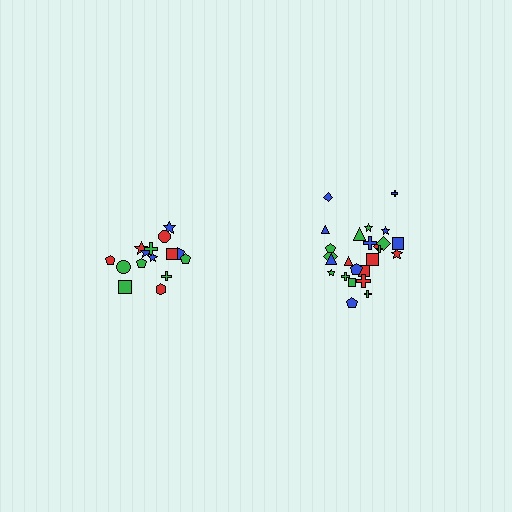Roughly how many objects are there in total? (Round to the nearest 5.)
Roughly 40 objects in total.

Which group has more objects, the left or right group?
The right group.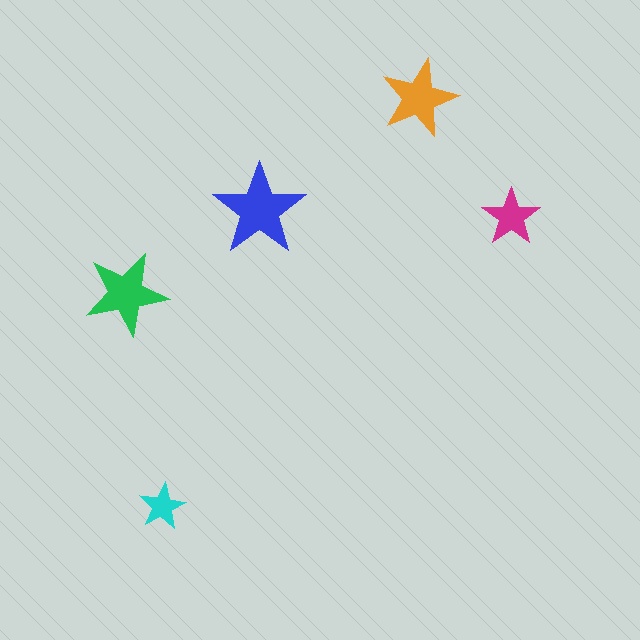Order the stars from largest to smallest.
the blue one, the green one, the orange one, the magenta one, the cyan one.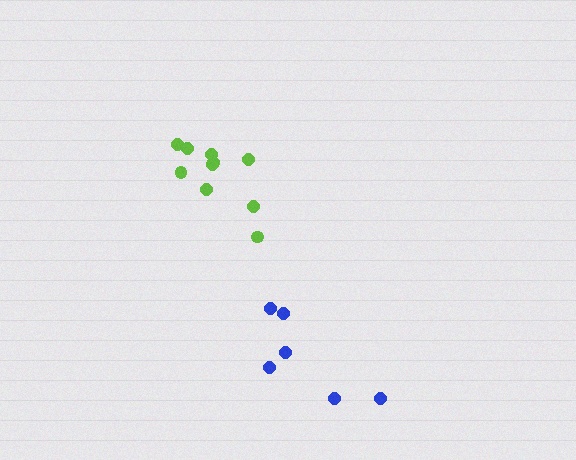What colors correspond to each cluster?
The clusters are colored: lime, blue.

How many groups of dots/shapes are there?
There are 2 groups.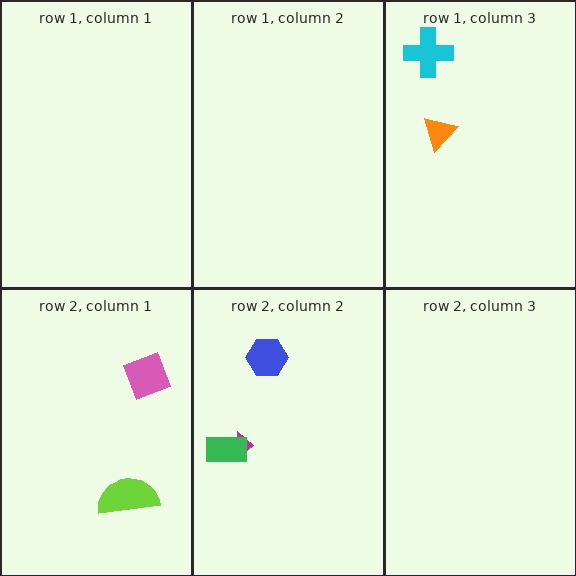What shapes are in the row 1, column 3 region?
The orange triangle, the cyan cross.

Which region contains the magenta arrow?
The row 2, column 2 region.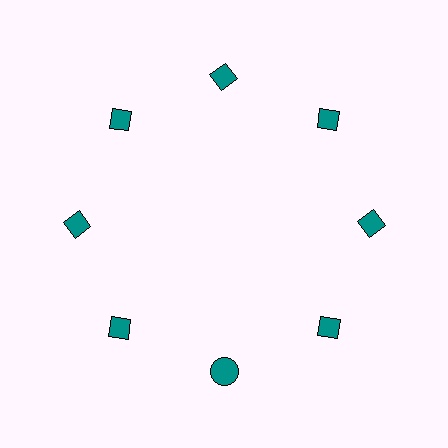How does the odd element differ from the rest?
It has a different shape: circle instead of diamond.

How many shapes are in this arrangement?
There are 8 shapes arranged in a ring pattern.